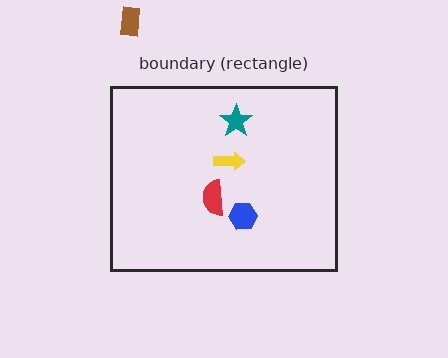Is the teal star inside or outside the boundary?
Inside.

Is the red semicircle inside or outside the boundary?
Inside.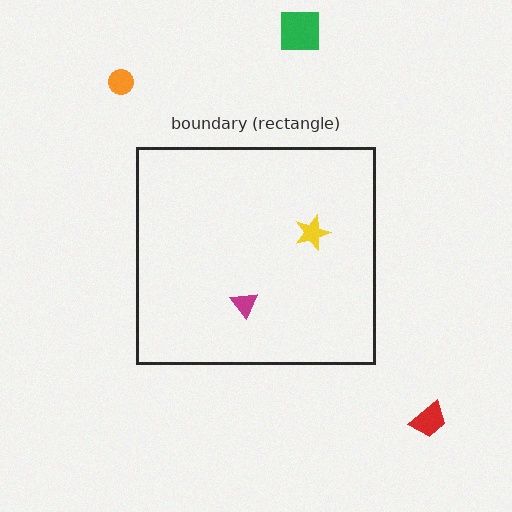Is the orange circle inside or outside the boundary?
Outside.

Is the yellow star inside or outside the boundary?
Inside.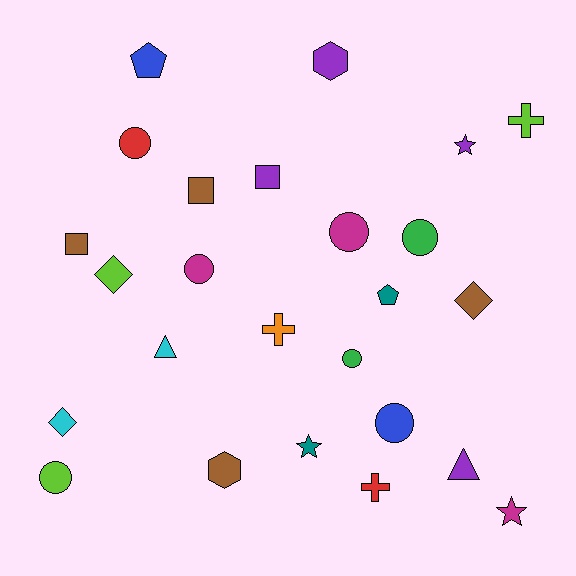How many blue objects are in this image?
There are 2 blue objects.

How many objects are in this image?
There are 25 objects.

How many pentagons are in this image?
There are 2 pentagons.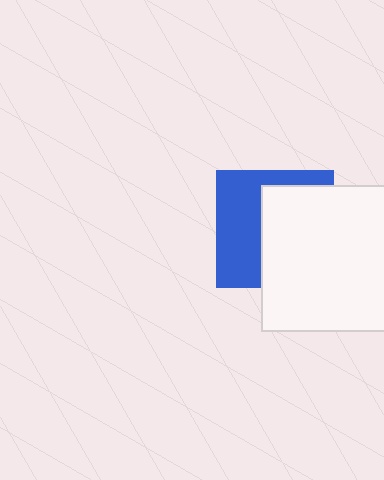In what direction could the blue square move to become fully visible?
The blue square could move left. That would shift it out from behind the white rectangle entirely.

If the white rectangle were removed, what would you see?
You would see the complete blue square.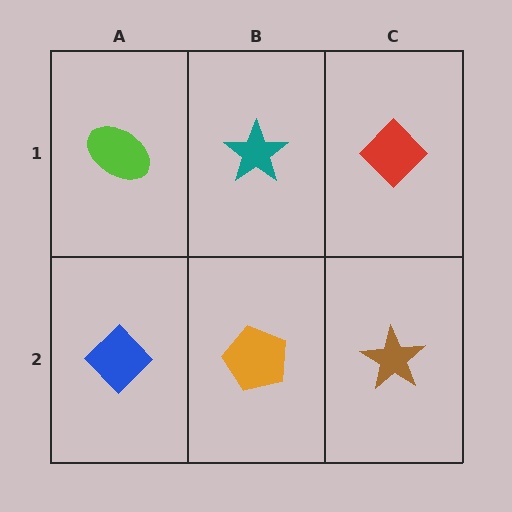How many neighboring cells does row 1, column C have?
2.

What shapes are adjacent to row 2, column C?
A red diamond (row 1, column C), an orange pentagon (row 2, column B).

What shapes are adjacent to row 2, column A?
A lime ellipse (row 1, column A), an orange pentagon (row 2, column B).